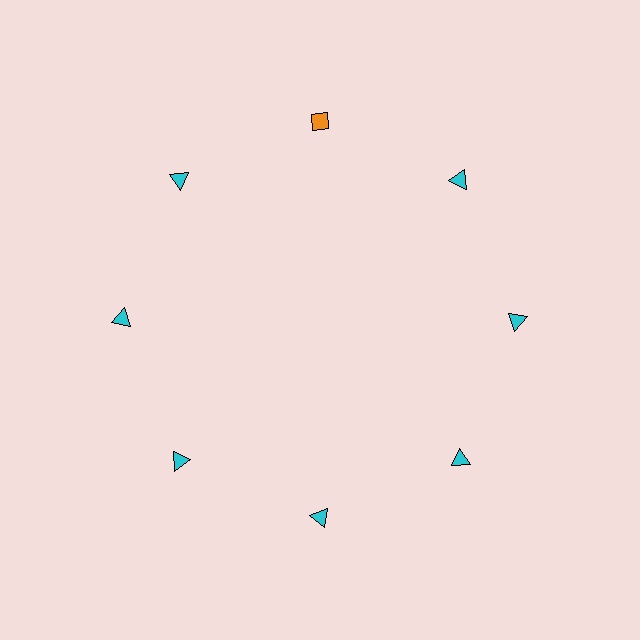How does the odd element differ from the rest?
It differs in both color (orange instead of cyan) and shape (diamond instead of triangle).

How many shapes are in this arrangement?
There are 8 shapes arranged in a ring pattern.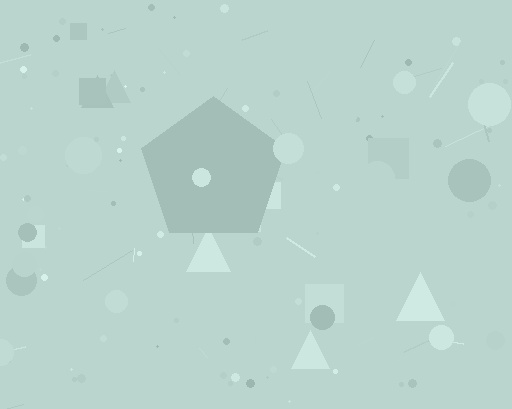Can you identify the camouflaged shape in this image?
The camouflaged shape is a pentagon.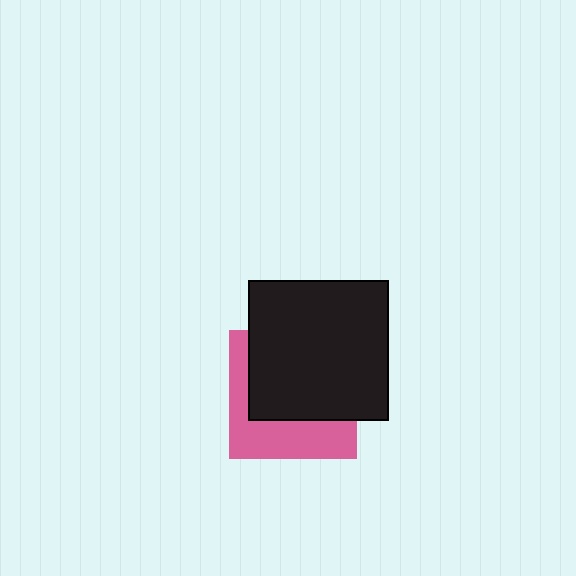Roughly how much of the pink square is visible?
A small part of it is visible (roughly 39%).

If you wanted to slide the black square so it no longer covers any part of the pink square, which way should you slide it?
Slide it up — that is the most direct way to separate the two shapes.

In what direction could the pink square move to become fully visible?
The pink square could move down. That would shift it out from behind the black square entirely.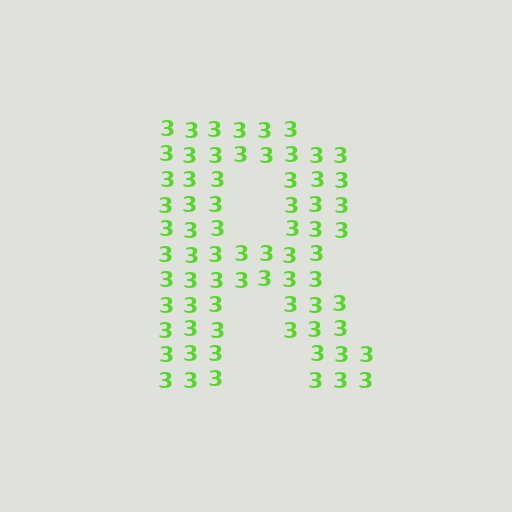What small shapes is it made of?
It is made of small digit 3's.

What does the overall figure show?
The overall figure shows the letter R.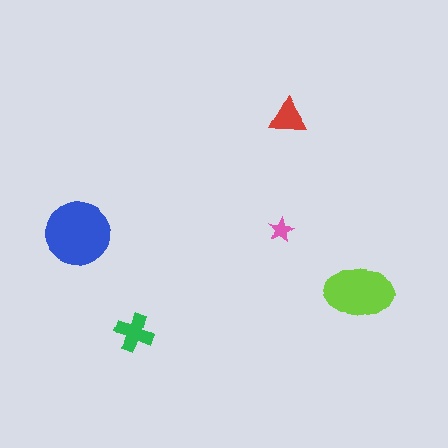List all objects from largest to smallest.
The blue circle, the lime ellipse, the green cross, the red triangle, the pink star.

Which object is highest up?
The red triangle is topmost.